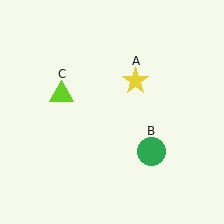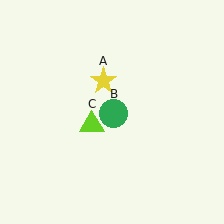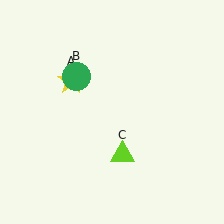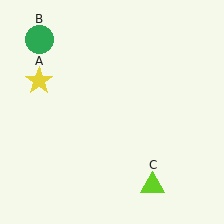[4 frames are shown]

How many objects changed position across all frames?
3 objects changed position: yellow star (object A), green circle (object B), lime triangle (object C).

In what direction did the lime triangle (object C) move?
The lime triangle (object C) moved down and to the right.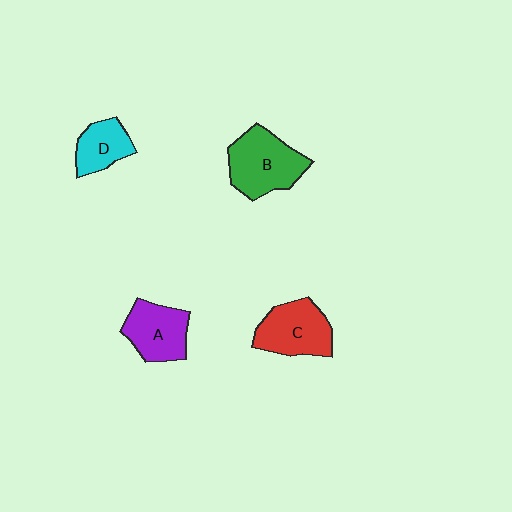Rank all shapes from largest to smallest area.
From largest to smallest: B (green), C (red), A (purple), D (cyan).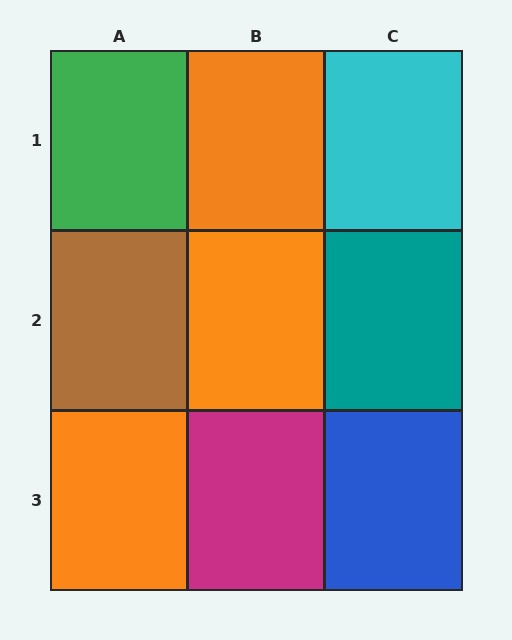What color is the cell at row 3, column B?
Magenta.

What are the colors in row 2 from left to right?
Brown, orange, teal.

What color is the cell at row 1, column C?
Cyan.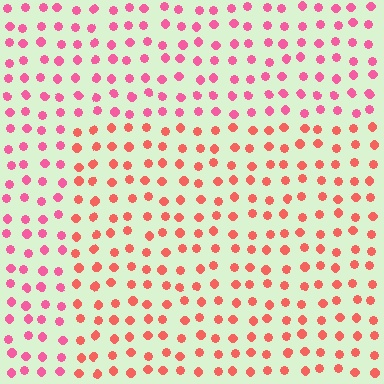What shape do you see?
I see a rectangle.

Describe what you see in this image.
The image is filled with small pink elements in a uniform arrangement. A rectangle-shaped region is visible where the elements are tinted to a slightly different hue, forming a subtle color boundary.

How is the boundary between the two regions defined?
The boundary is defined purely by a slight shift in hue (about 30 degrees). Spacing, size, and orientation are identical on both sides.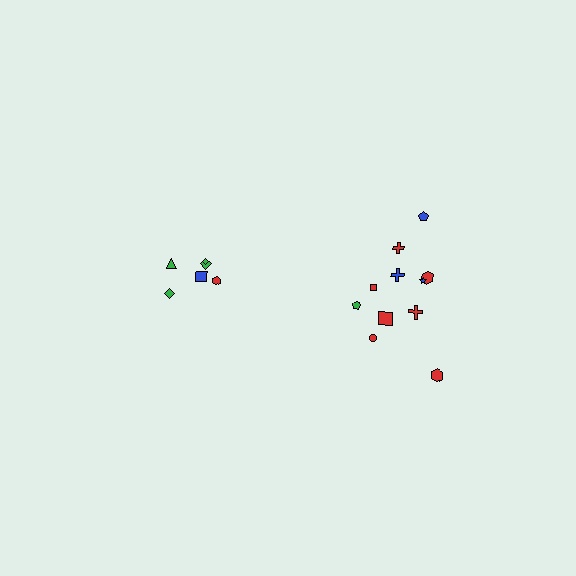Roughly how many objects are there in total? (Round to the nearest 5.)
Roughly 20 objects in total.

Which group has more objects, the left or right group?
The right group.